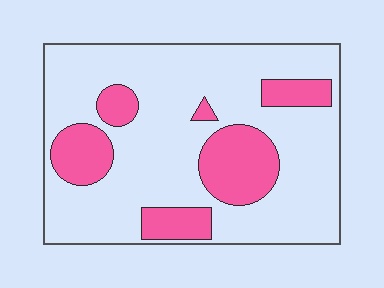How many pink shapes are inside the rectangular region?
6.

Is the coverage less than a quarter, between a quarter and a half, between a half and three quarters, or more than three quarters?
Less than a quarter.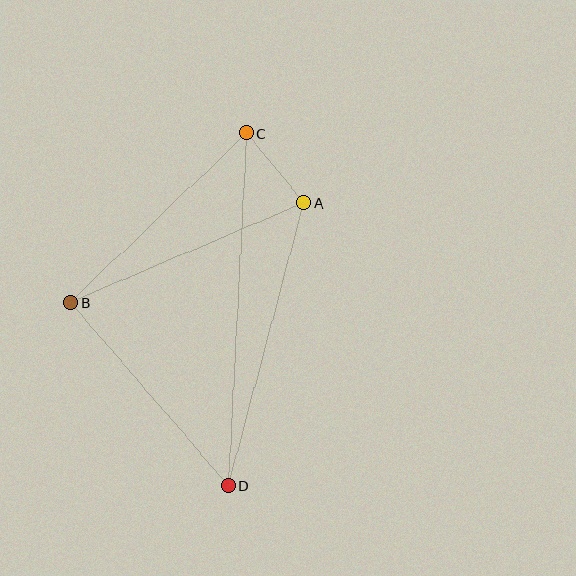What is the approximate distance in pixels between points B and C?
The distance between B and C is approximately 244 pixels.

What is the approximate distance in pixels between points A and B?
The distance between A and B is approximately 254 pixels.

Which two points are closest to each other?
Points A and C are closest to each other.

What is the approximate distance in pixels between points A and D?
The distance between A and D is approximately 293 pixels.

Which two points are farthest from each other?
Points C and D are farthest from each other.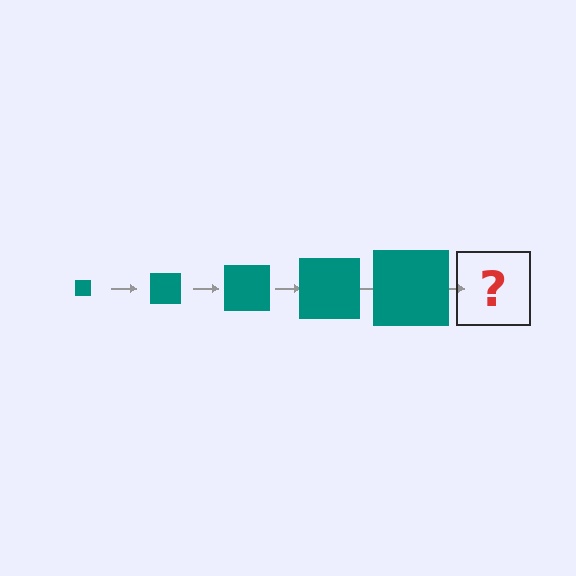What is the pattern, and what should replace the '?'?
The pattern is that the square gets progressively larger each step. The '?' should be a teal square, larger than the previous one.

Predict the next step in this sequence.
The next step is a teal square, larger than the previous one.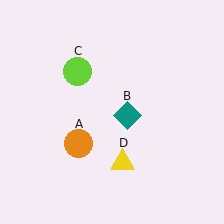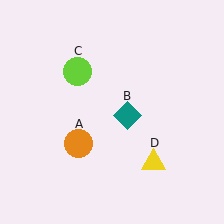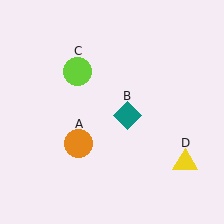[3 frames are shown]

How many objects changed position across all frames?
1 object changed position: yellow triangle (object D).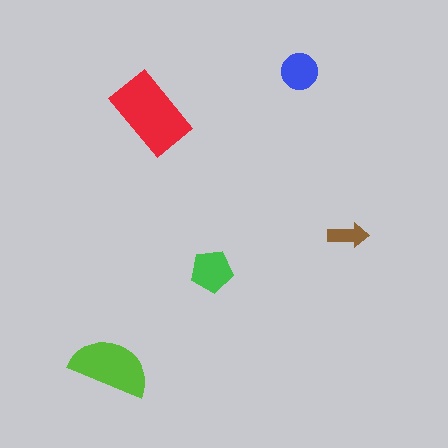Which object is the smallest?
The brown arrow.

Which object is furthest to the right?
The brown arrow is rightmost.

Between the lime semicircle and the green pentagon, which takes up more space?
The lime semicircle.